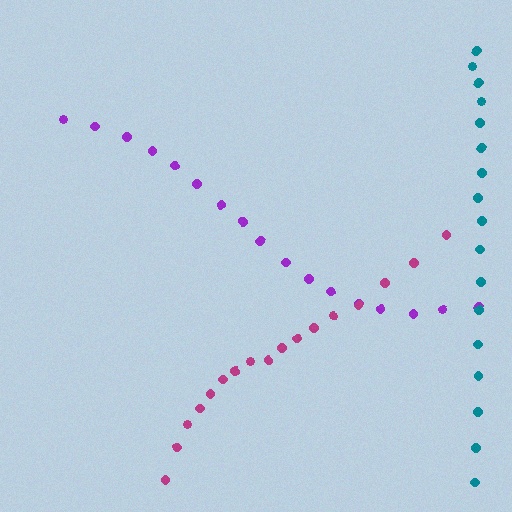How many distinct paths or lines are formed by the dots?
There are 3 distinct paths.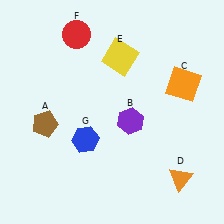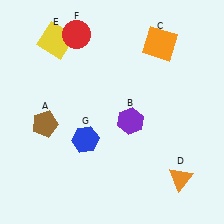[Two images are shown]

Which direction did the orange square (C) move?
The orange square (C) moved up.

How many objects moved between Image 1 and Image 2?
2 objects moved between the two images.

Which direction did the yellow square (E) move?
The yellow square (E) moved left.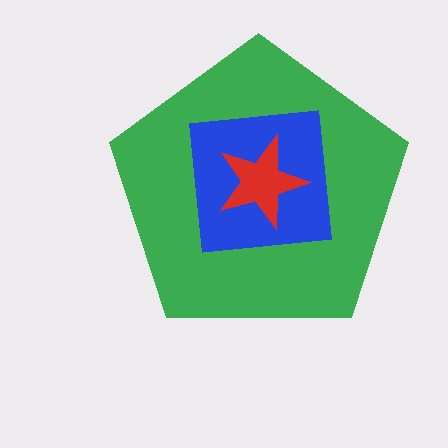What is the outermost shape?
The green pentagon.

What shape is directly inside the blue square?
The red star.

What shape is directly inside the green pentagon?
The blue square.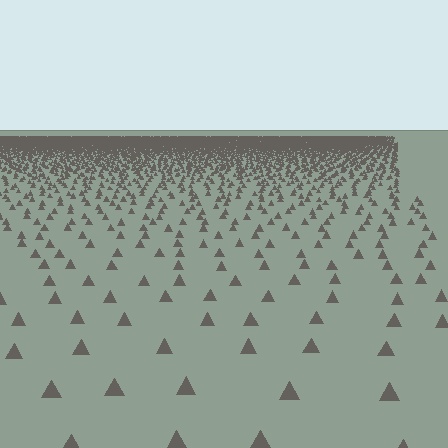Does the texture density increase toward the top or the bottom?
Density increases toward the top.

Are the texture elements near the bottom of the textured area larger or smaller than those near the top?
Larger. Near the bottom, elements are closer to the viewer and appear at a bigger on-screen size.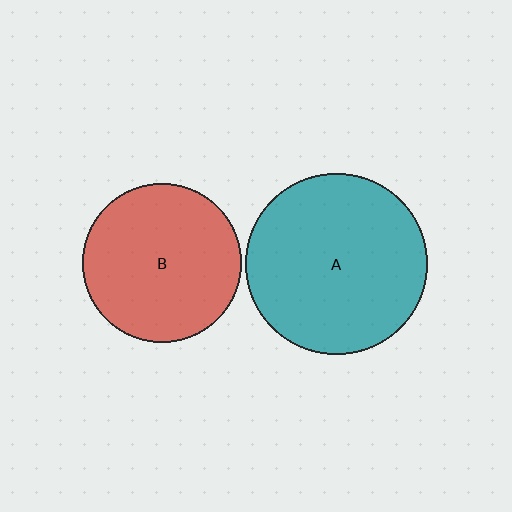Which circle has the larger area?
Circle A (teal).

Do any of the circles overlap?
No, none of the circles overlap.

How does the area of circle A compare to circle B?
Approximately 1.3 times.